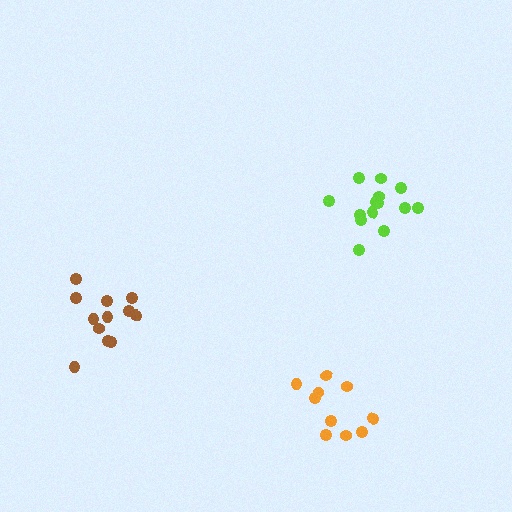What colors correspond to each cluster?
The clusters are colored: lime, orange, brown.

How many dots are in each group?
Group 1: 14 dots, Group 2: 10 dots, Group 3: 12 dots (36 total).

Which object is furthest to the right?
The lime cluster is rightmost.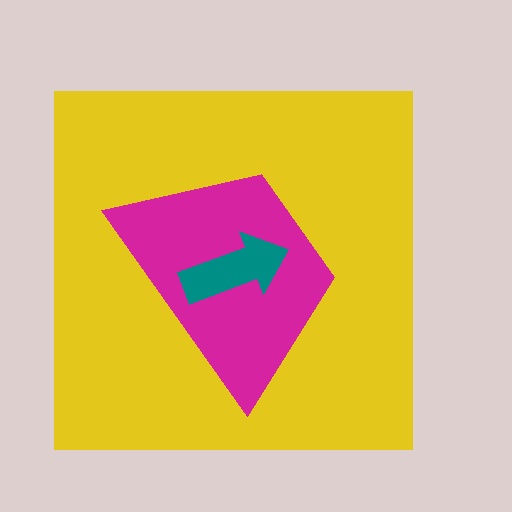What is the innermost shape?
The teal arrow.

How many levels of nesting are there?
3.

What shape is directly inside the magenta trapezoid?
The teal arrow.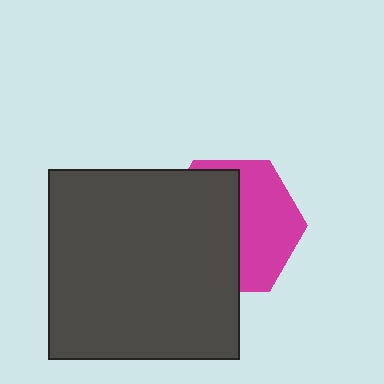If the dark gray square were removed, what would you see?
You would see the complete magenta hexagon.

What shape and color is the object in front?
The object in front is a dark gray square.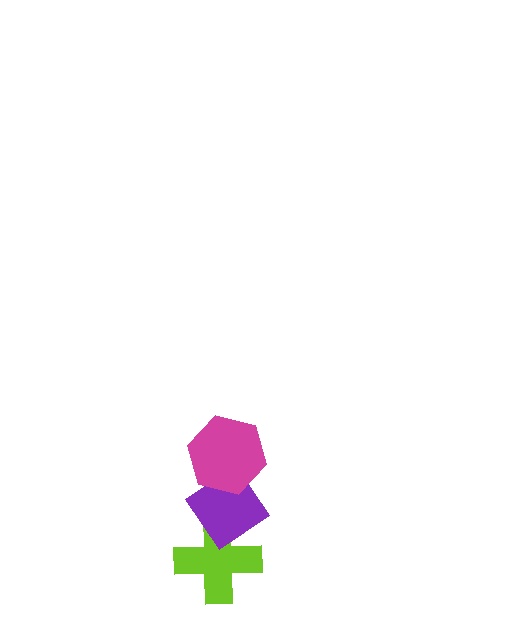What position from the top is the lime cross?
The lime cross is 3rd from the top.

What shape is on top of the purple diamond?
The magenta hexagon is on top of the purple diamond.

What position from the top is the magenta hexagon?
The magenta hexagon is 1st from the top.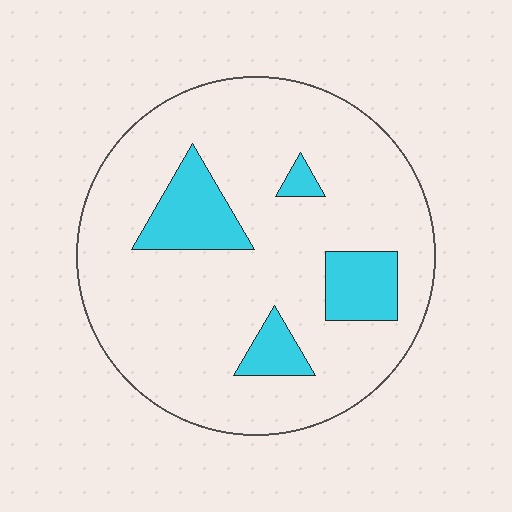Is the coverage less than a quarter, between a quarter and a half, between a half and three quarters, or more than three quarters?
Less than a quarter.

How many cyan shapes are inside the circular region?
4.